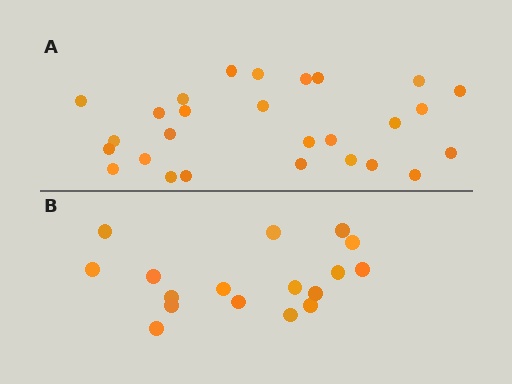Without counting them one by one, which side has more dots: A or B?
Region A (the top region) has more dots.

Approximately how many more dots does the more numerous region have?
Region A has roughly 10 or so more dots than region B.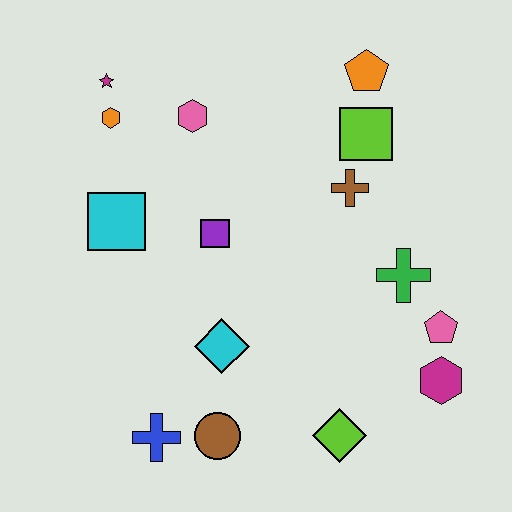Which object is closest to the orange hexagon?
The magenta star is closest to the orange hexagon.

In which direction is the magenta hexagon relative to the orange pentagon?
The magenta hexagon is below the orange pentagon.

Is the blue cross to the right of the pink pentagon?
No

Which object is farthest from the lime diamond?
The magenta star is farthest from the lime diamond.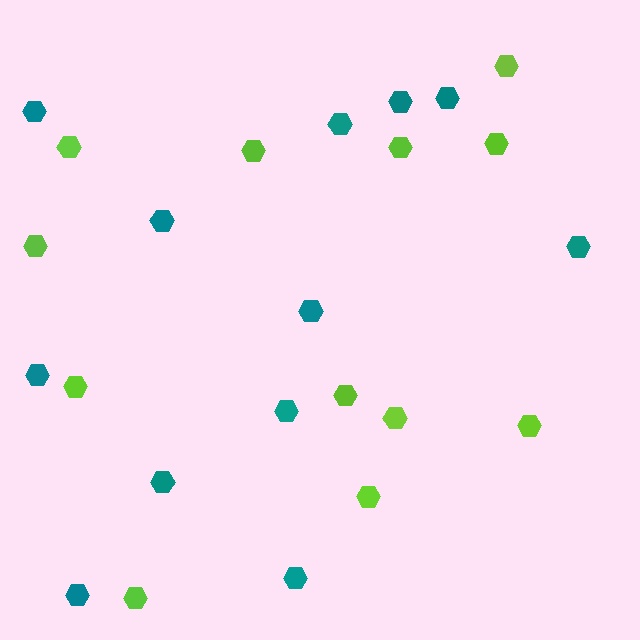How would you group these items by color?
There are 2 groups: one group of lime hexagons (12) and one group of teal hexagons (12).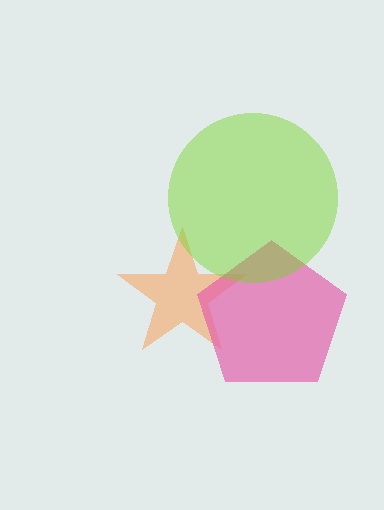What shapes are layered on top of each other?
The layered shapes are: an orange star, a pink pentagon, a lime circle.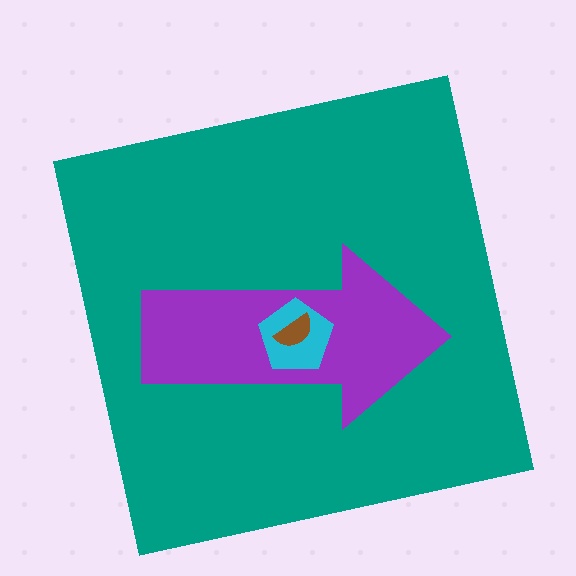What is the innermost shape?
The brown semicircle.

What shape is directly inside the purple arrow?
The cyan pentagon.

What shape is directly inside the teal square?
The purple arrow.